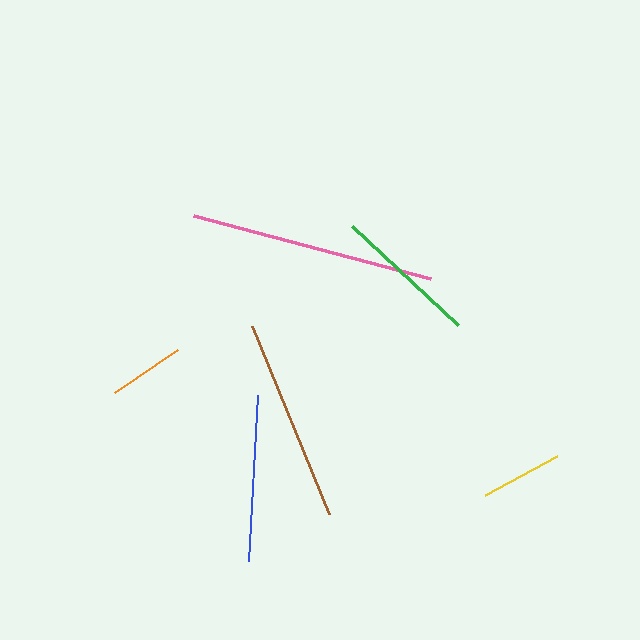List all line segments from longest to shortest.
From longest to shortest: pink, brown, blue, green, yellow, orange.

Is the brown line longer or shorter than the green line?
The brown line is longer than the green line.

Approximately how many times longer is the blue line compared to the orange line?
The blue line is approximately 2.2 times the length of the orange line.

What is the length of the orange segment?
The orange segment is approximately 76 pixels long.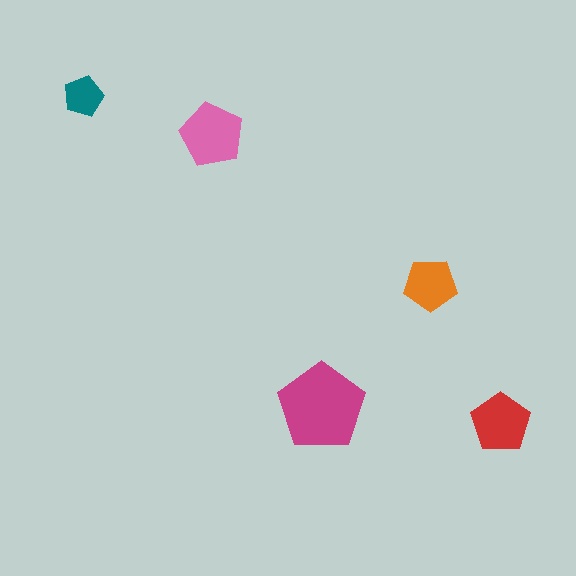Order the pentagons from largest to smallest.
the magenta one, the pink one, the red one, the orange one, the teal one.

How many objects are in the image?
There are 5 objects in the image.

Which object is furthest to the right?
The red pentagon is rightmost.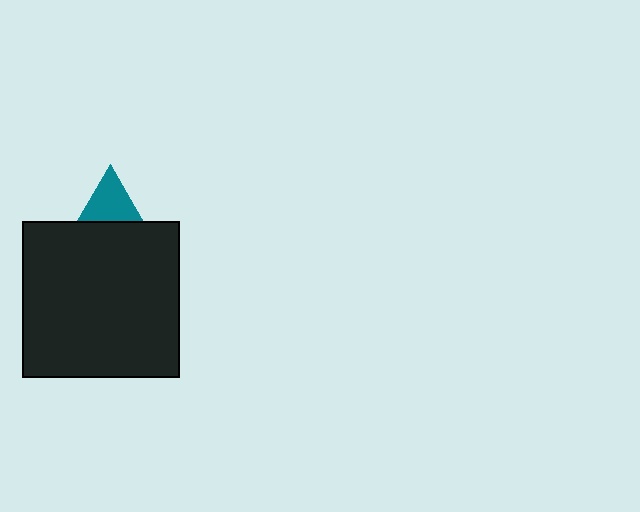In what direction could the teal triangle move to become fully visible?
The teal triangle could move up. That would shift it out from behind the black square entirely.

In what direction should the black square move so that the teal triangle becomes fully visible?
The black square should move down. That is the shortest direction to clear the overlap and leave the teal triangle fully visible.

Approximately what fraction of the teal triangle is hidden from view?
Roughly 52% of the teal triangle is hidden behind the black square.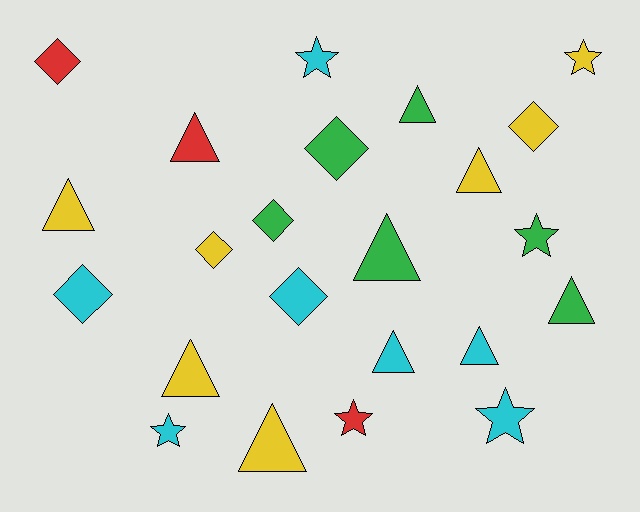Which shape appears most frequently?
Triangle, with 10 objects.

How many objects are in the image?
There are 23 objects.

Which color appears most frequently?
Yellow, with 7 objects.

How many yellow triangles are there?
There are 4 yellow triangles.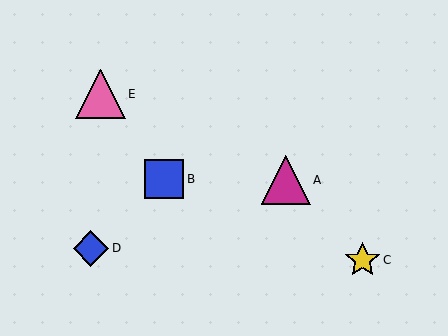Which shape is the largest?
The pink triangle (labeled E) is the largest.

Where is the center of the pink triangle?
The center of the pink triangle is at (101, 94).